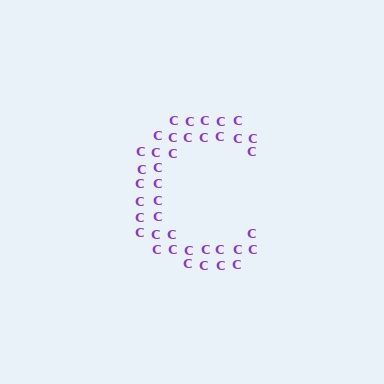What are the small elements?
The small elements are letter C's.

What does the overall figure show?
The overall figure shows the letter C.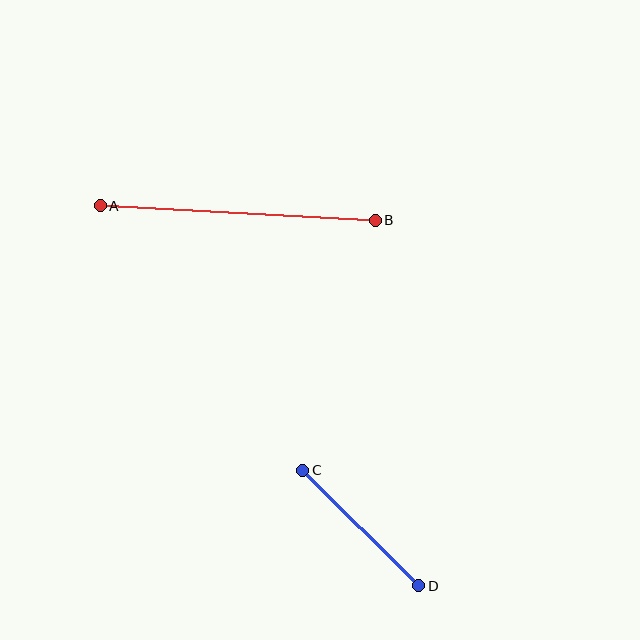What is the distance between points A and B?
The distance is approximately 276 pixels.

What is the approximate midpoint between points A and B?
The midpoint is at approximately (238, 213) pixels.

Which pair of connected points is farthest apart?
Points A and B are farthest apart.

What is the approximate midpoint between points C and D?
The midpoint is at approximately (361, 528) pixels.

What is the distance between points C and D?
The distance is approximately 164 pixels.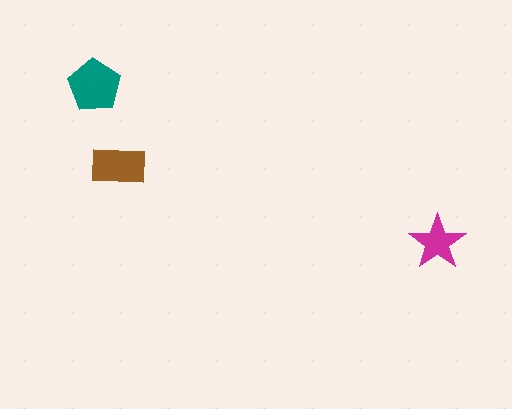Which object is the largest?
The teal pentagon.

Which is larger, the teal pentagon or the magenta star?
The teal pentagon.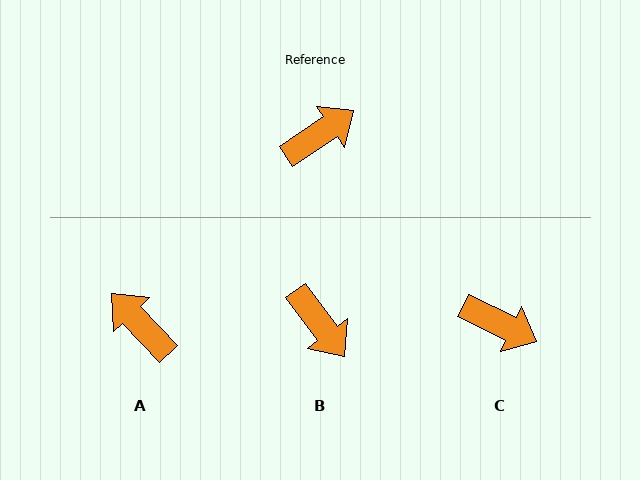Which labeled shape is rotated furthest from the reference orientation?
A, about 99 degrees away.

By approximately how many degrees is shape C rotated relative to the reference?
Approximately 61 degrees clockwise.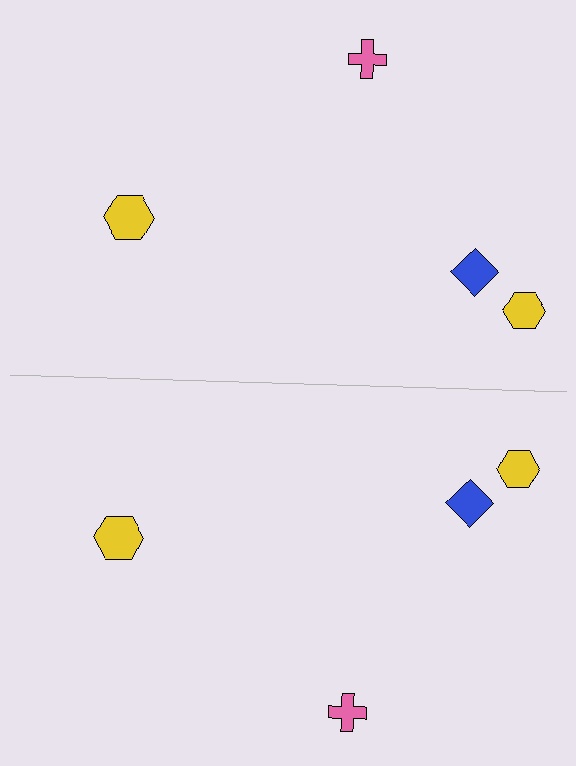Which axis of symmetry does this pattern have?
The pattern has a horizontal axis of symmetry running through the center of the image.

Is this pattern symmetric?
Yes, this pattern has bilateral (reflection) symmetry.